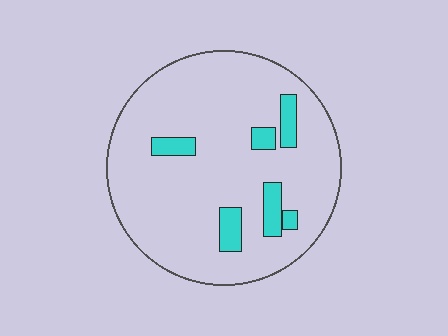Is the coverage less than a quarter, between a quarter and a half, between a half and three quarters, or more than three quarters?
Less than a quarter.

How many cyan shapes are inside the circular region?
6.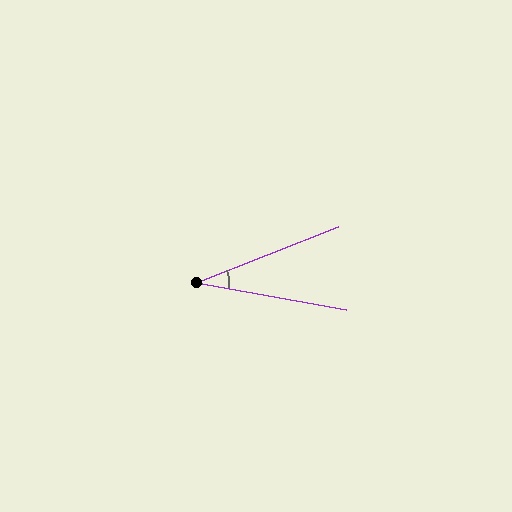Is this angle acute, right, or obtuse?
It is acute.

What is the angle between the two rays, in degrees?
Approximately 32 degrees.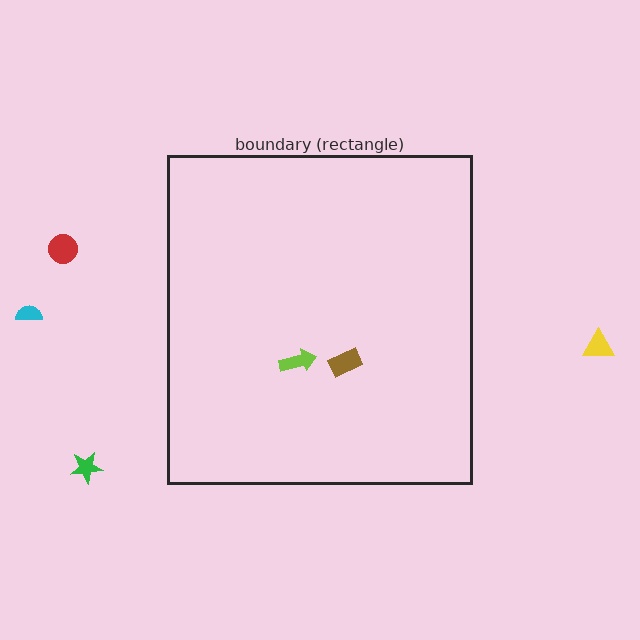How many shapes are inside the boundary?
2 inside, 4 outside.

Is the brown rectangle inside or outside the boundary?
Inside.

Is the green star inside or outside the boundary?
Outside.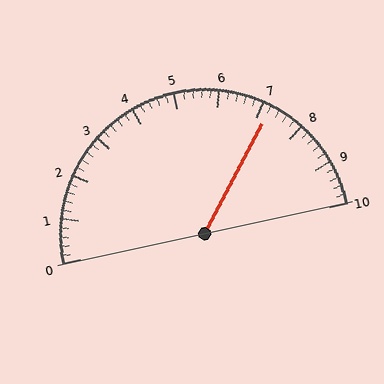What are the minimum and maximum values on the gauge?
The gauge ranges from 0 to 10.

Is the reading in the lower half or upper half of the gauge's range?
The reading is in the upper half of the range (0 to 10).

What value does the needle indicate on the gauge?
The needle indicates approximately 7.2.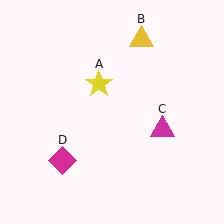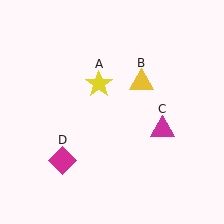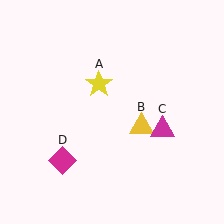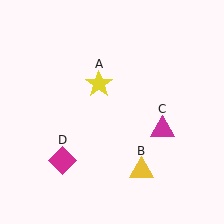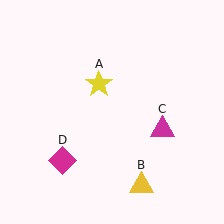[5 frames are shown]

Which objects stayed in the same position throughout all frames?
Yellow star (object A) and magenta triangle (object C) and magenta diamond (object D) remained stationary.